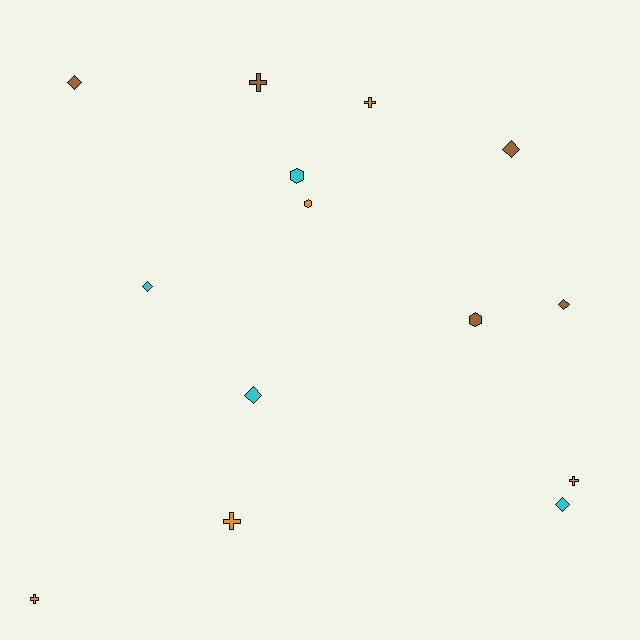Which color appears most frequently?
Brown, with 5 objects.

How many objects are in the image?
There are 14 objects.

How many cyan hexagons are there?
There is 1 cyan hexagon.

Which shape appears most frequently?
Diamond, with 6 objects.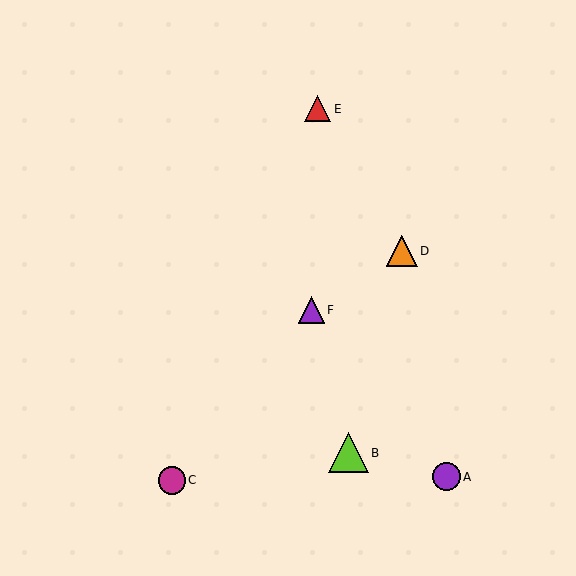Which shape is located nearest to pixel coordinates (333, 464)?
The lime triangle (labeled B) at (348, 453) is nearest to that location.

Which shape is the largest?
The lime triangle (labeled B) is the largest.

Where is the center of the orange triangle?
The center of the orange triangle is at (402, 251).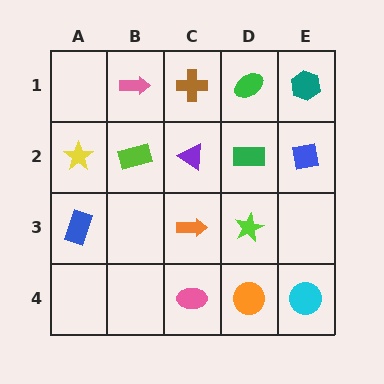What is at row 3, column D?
A lime star.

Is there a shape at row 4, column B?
No, that cell is empty.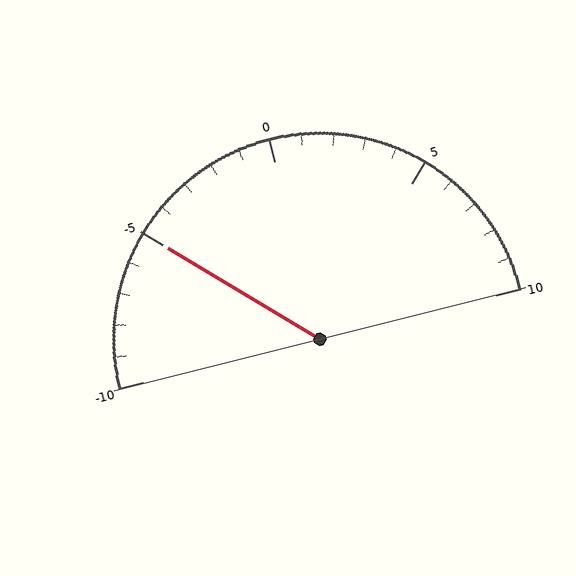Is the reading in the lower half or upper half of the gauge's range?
The reading is in the lower half of the range (-10 to 10).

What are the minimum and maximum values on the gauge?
The gauge ranges from -10 to 10.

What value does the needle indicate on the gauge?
The needle indicates approximately -5.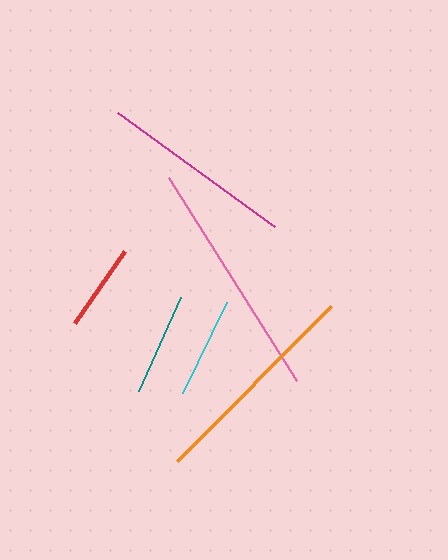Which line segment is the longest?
The pink line is the longest at approximately 240 pixels.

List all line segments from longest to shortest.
From longest to shortest: pink, orange, magenta, teal, cyan, red.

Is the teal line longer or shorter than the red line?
The teal line is longer than the red line.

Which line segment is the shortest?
The red line is the shortest at approximately 87 pixels.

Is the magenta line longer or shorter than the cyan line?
The magenta line is longer than the cyan line.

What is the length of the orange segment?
The orange segment is approximately 218 pixels long.